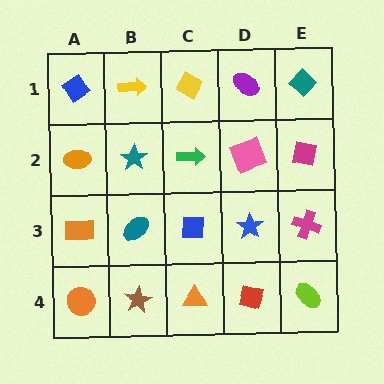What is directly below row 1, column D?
A pink square.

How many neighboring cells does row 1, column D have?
3.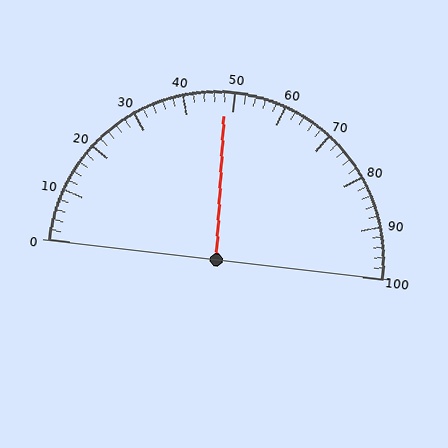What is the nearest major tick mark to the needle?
The nearest major tick mark is 50.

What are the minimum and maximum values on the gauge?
The gauge ranges from 0 to 100.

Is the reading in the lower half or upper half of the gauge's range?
The reading is in the lower half of the range (0 to 100).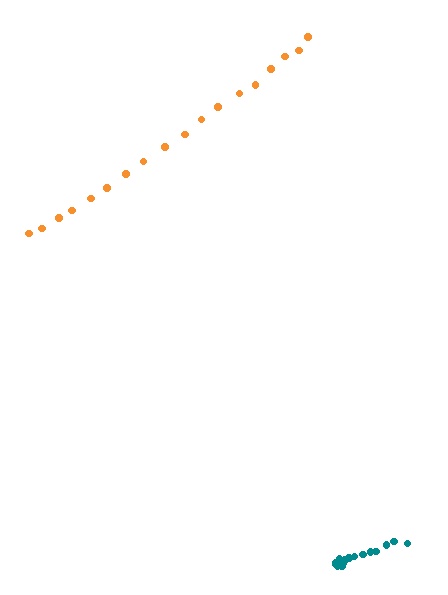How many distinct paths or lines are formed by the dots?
There are 2 distinct paths.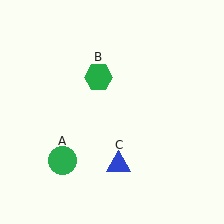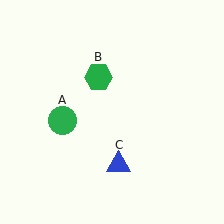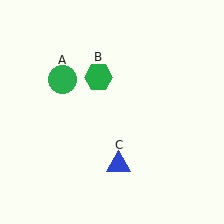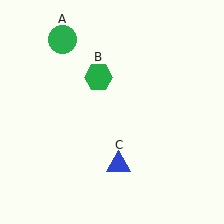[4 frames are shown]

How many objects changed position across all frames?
1 object changed position: green circle (object A).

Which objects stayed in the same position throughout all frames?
Green hexagon (object B) and blue triangle (object C) remained stationary.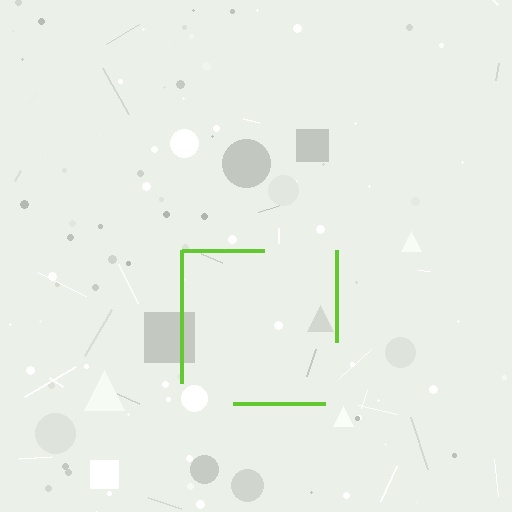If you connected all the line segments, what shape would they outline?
They would outline a square.